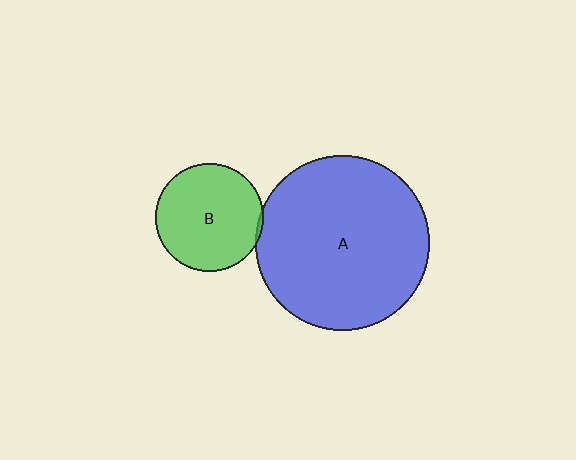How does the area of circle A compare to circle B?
Approximately 2.6 times.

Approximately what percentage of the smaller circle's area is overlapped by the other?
Approximately 5%.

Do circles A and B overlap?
Yes.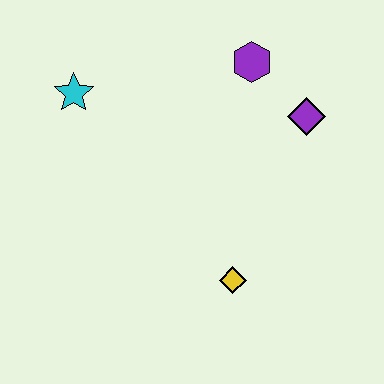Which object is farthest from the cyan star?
The yellow diamond is farthest from the cyan star.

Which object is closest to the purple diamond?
The purple hexagon is closest to the purple diamond.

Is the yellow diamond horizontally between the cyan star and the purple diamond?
Yes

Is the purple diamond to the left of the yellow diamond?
No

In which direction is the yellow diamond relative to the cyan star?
The yellow diamond is below the cyan star.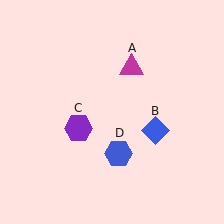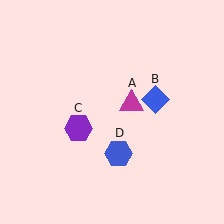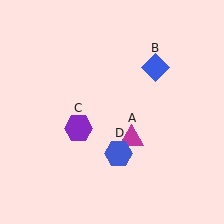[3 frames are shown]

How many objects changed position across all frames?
2 objects changed position: magenta triangle (object A), blue diamond (object B).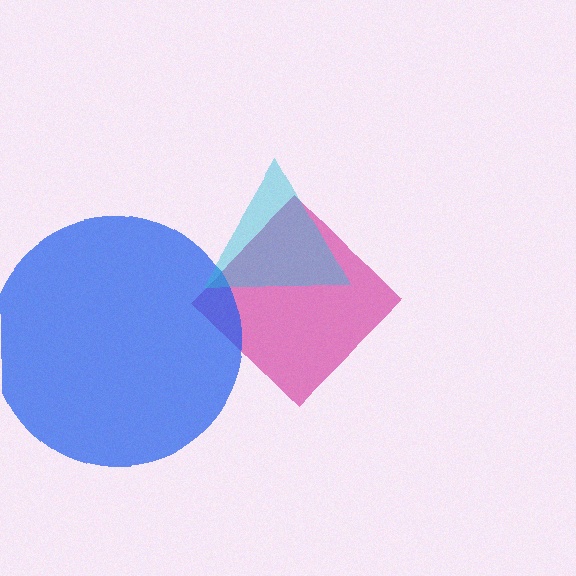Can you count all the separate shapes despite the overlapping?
Yes, there are 3 separate shapes.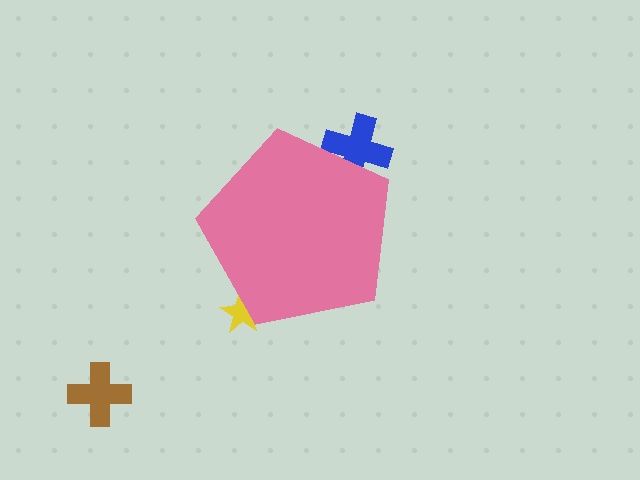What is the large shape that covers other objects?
A pink pentagon.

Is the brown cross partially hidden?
No, the brown cross is fully visible.